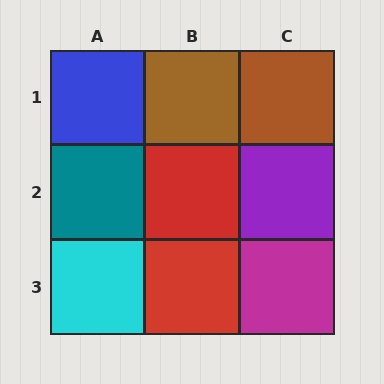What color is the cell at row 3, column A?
Cyan.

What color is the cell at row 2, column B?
Red.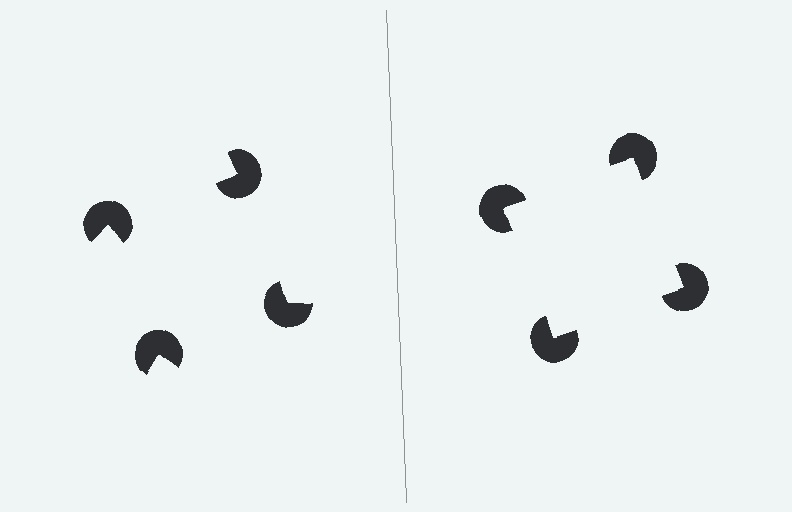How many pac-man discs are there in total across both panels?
8 — 4 on each side.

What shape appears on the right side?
An illusory square.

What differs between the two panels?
The pac-man discs are positioned identically on both sides; only the wedge orientations differ. On the right they align to a square; on the left they are misaligned.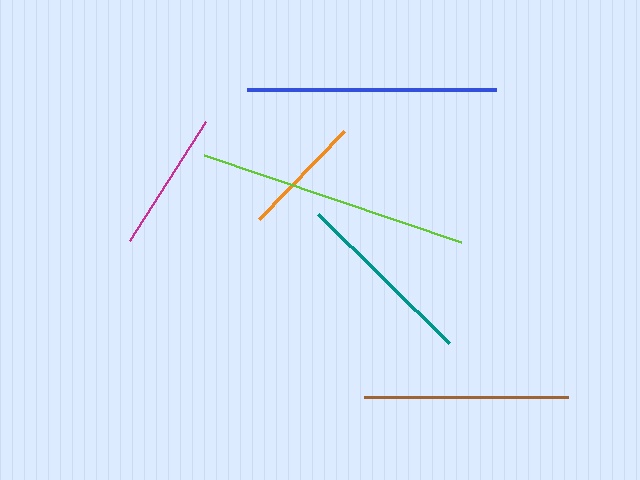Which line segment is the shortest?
The orange line is the shortest at approximately 122 pixels.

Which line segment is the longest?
The lime line is the longest at approximately 271 pixels.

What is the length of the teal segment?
The teal segment is approximately 184 pixels long.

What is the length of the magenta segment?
The magenta segment is approximately 141 pixels long.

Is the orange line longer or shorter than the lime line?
The lime line is longer than the orange line.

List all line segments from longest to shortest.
From longest to shortest: lime, blue, brown, teal, magenta, orange.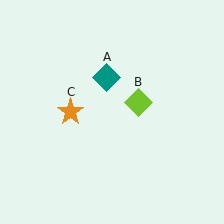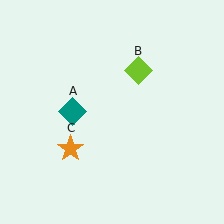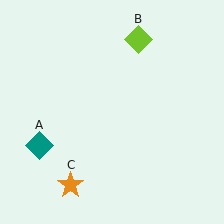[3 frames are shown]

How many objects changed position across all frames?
3 objects changed position: teal diamond (object A), lime diamond (object B), orange star (object C).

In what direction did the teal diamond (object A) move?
The teal diamond (object A) moved down and to the left.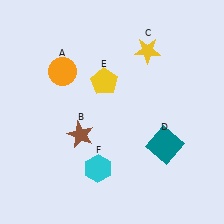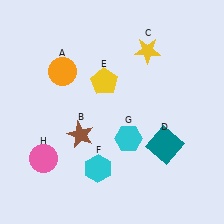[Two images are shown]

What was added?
A cyan hexagon (G), a pink circle (H) were added in Image 2.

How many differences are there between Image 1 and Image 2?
There are 2 differences between the two images.